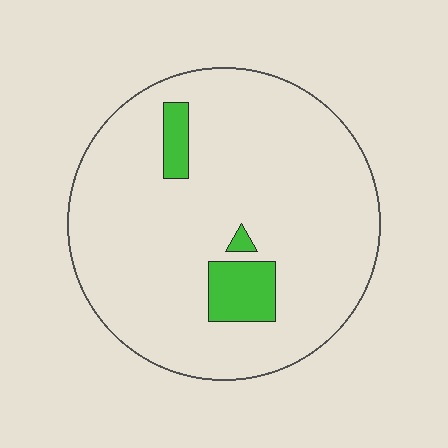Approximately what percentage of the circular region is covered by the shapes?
Approximately 10%.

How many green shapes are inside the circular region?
3.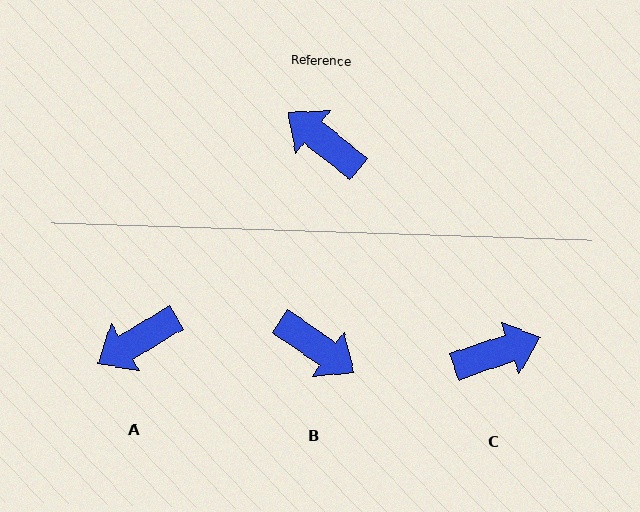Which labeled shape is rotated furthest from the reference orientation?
B, about 176 degrees away.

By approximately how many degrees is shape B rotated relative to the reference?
Approximately 176 degrees clockwise.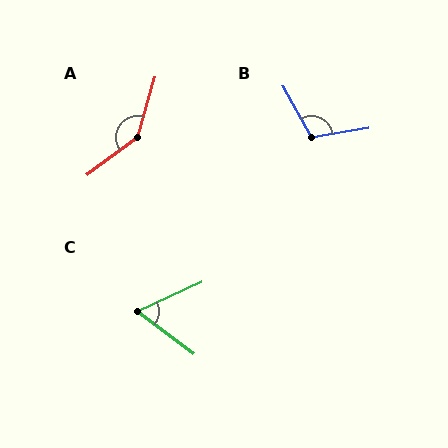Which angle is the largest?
A, at approximately 143 degrees.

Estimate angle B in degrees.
Approximately 110 degrees.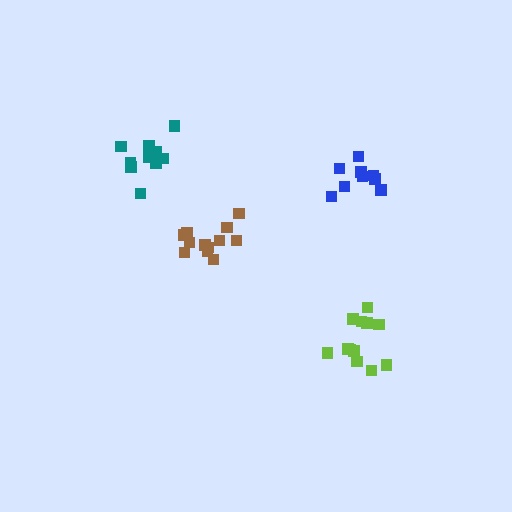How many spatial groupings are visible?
There are 4 spatial groupings.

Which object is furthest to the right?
The blue cluster is rightmost.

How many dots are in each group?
Group 1: 9 dots, Group 2: 12 dots, Group 3: 12 dots, Group 4: 10 dots (43 total).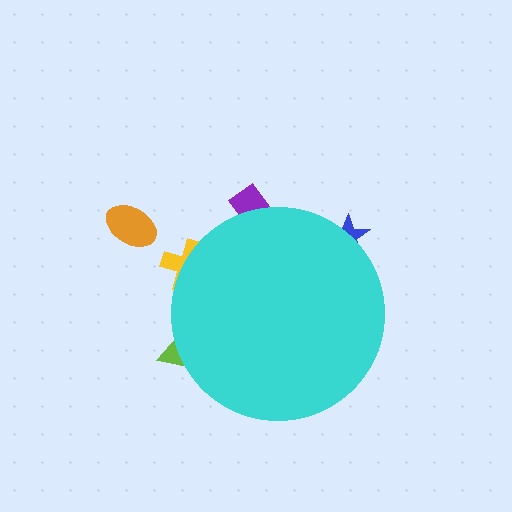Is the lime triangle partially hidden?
Yes, the lime triangle is partially hidden behind the cyan circle.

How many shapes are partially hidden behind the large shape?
4 shapes are partially hidden.